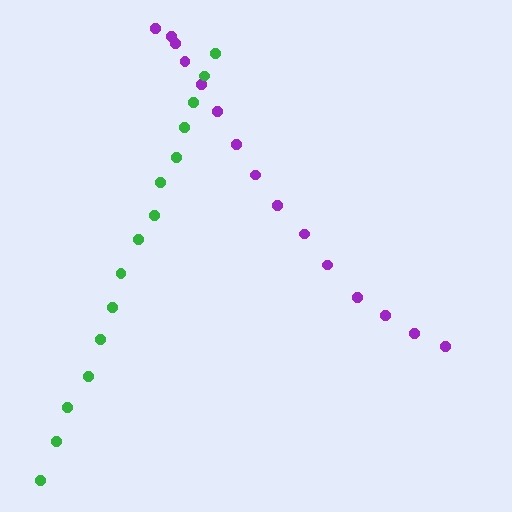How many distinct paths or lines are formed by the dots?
There are 2 distinct paths.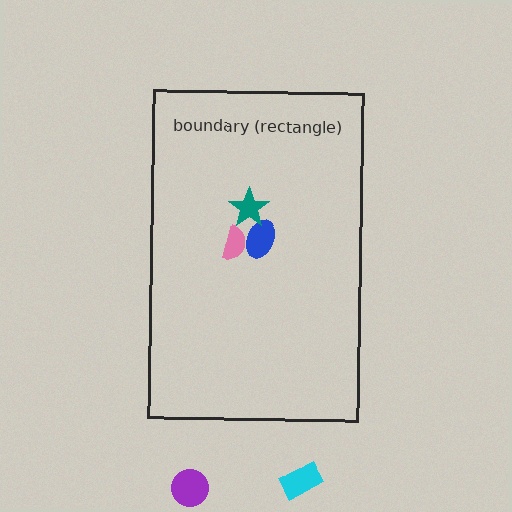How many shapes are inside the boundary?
3 inside, 2 outside.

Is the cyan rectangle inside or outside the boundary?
Outside.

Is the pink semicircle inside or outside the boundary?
Inside.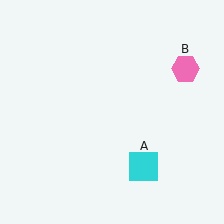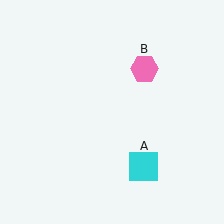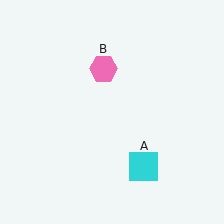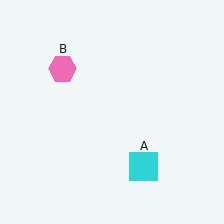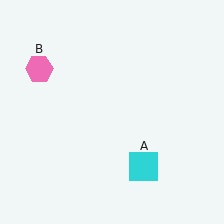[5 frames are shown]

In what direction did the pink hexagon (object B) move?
The pink hexagon (object B) moved left.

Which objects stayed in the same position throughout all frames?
Cyan square (object A) remained stationary.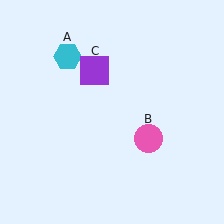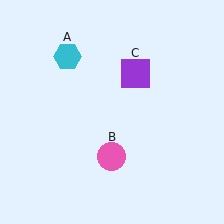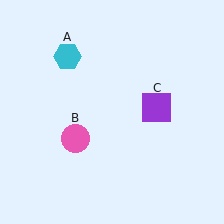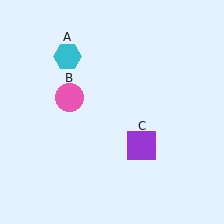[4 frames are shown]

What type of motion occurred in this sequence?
The pink circle (object B), purple square (object C) rotated clockwise around the center of the scene.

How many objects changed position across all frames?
2 objects changed position: pink circle (object B), purple square (object C).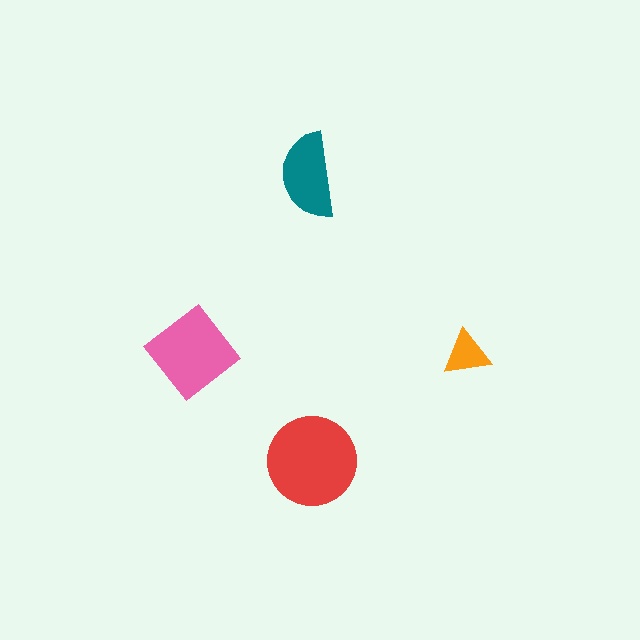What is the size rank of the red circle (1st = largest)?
1st.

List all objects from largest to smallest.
The red circle, the pink diamond, the teal semicircle, the orange triangle.